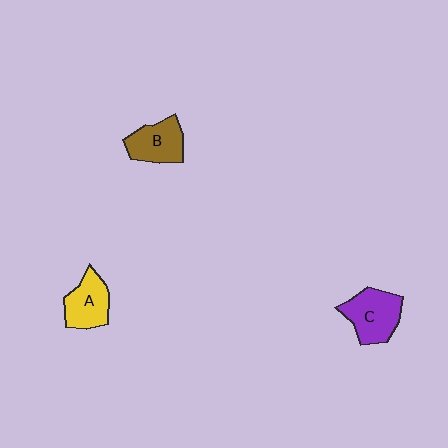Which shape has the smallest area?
Shape A (yellow).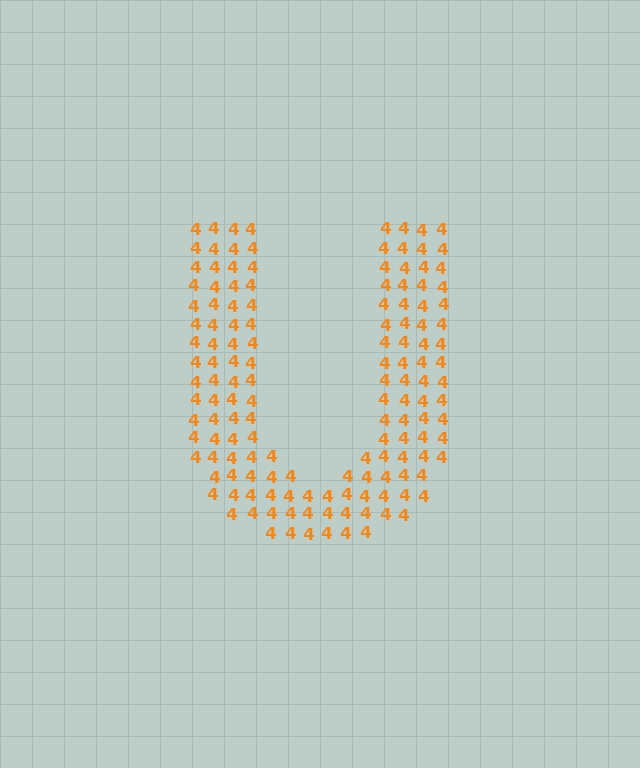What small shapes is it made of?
It is made of small digit 4's.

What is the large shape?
The large shape is the letter U.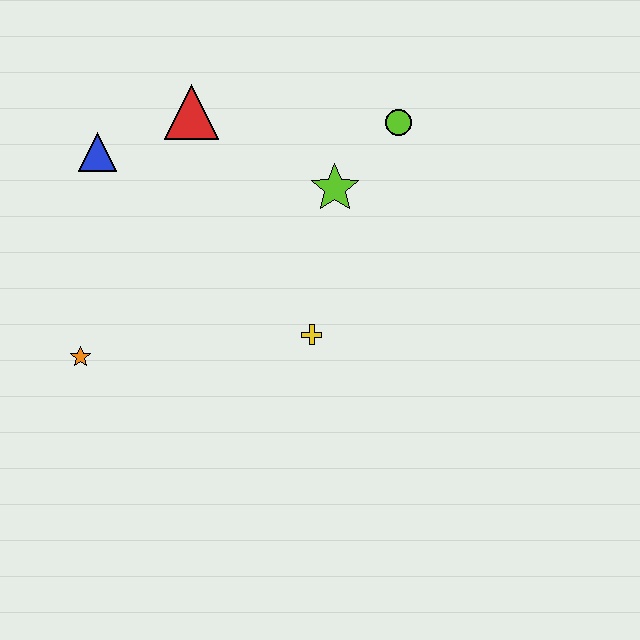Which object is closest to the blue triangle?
The red triangle is closest to the blue triangle.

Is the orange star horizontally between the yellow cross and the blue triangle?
No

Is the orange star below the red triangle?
Yes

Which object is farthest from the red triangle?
The orange star is farthest from the red triangle.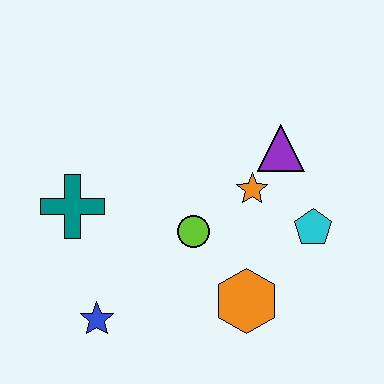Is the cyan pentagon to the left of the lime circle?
No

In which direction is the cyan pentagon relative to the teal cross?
The cyan pentagon is to the right of the teal cross.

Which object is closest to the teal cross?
The blue star is closest to the teal cross.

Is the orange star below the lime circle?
No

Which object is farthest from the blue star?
The purple triangle is farthest from the blue star.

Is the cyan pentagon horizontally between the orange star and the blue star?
No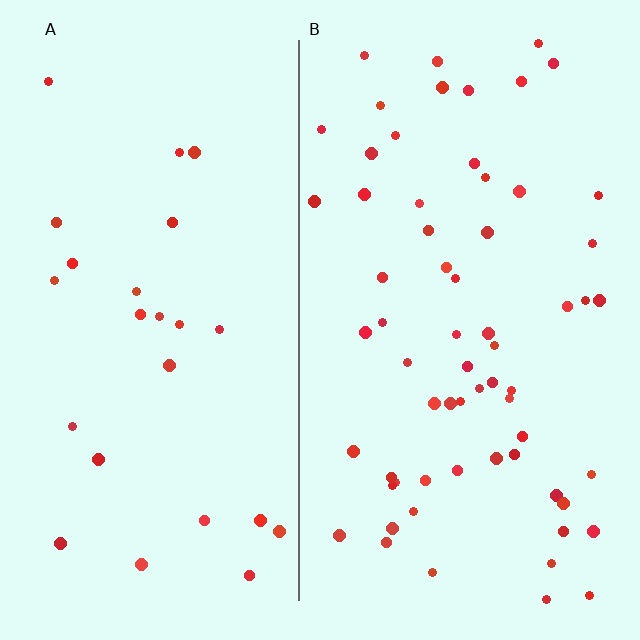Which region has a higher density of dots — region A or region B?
B (the right).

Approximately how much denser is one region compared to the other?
Approximately 2.6× — region B over region A.